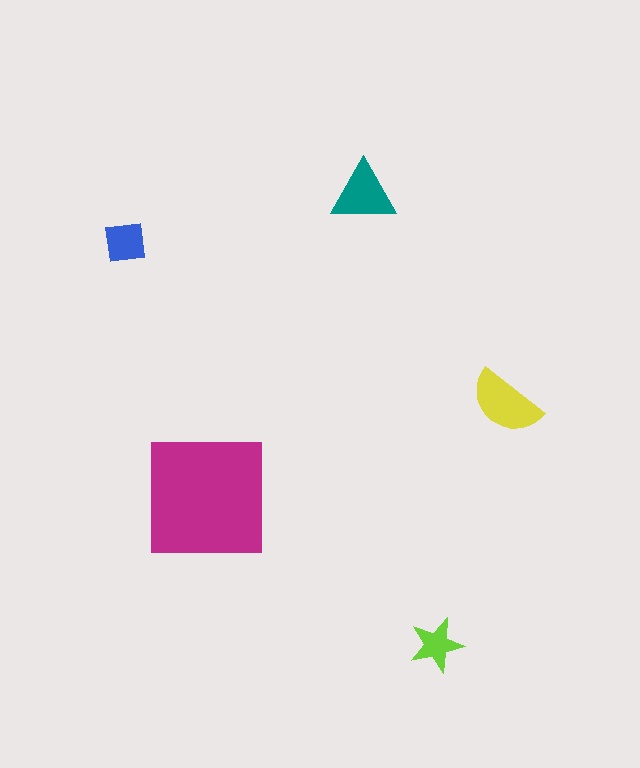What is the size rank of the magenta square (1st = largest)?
1st.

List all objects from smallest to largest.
The lime star, the blue square, the teal triangle, the yellow semicircle, the magenta square.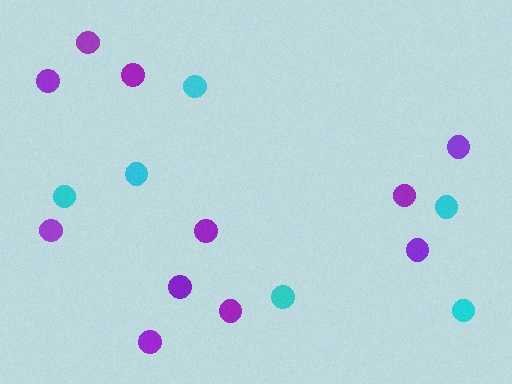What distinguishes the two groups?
There are 2 groups: one group of purple circles (11) and one group of cyan circles (6).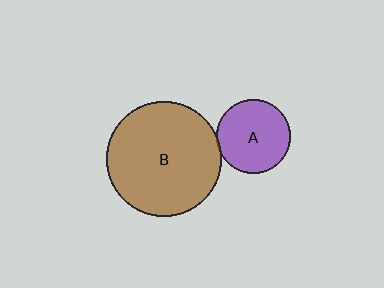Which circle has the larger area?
Circle B (brown).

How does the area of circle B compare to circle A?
Approximately 2.4 times.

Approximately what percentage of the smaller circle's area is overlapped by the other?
Approximately 5%.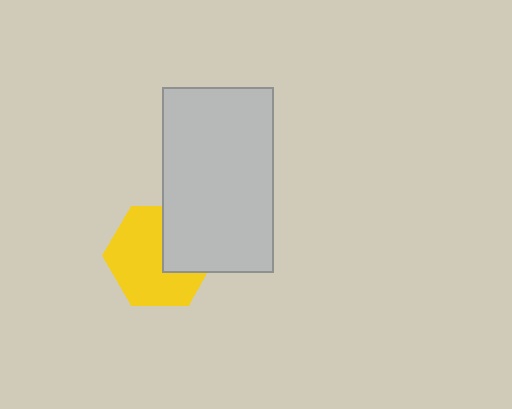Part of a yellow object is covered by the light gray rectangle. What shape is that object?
It is a hexagon.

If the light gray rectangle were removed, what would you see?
You would see the complete yellow hexagon.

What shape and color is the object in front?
The object in front is a light gray rectangle.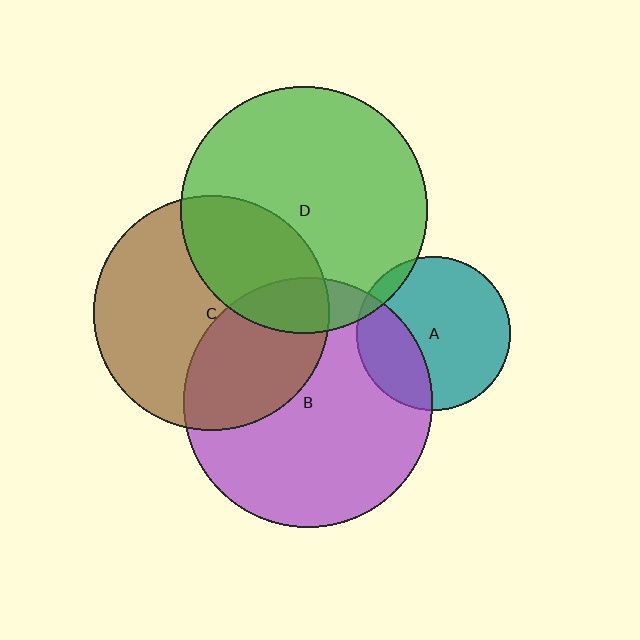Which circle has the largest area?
Circle B (purple).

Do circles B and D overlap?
Yes.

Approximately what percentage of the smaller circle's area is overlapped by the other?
Approximately 10%.